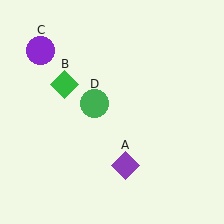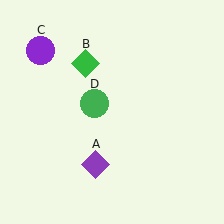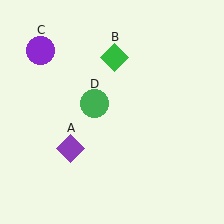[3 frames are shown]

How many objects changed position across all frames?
2 objects changed position: purple diamond (object A), green diamond (object B).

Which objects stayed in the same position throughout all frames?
Purple circle (object C) and green circle (object D) remained stationary.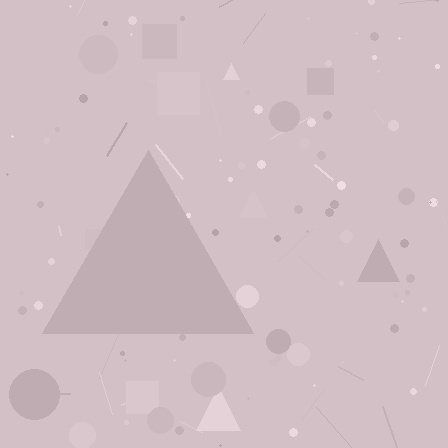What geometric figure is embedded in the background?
A triangle is embedded in the background.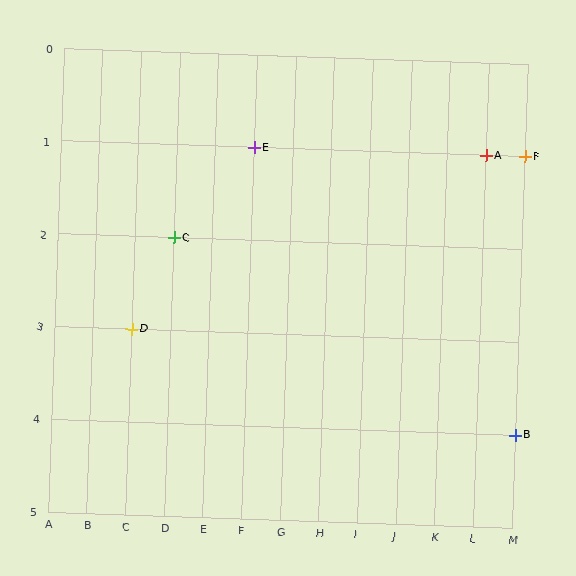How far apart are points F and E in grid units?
Points F and E are 7 columns apart.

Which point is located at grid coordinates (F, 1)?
Point E is at (F, 1).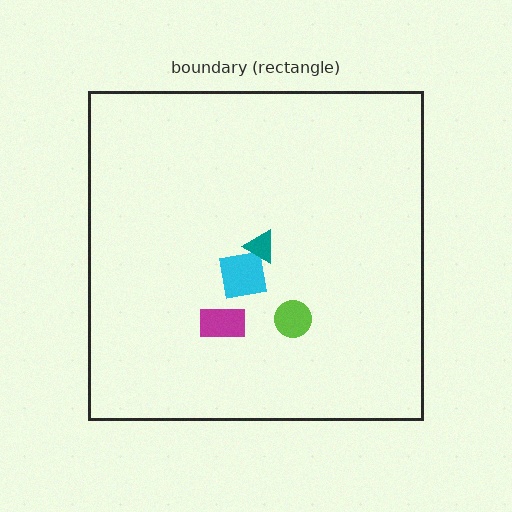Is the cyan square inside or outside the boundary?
Inside.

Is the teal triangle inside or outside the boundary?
Inside.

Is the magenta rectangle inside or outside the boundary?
Inside.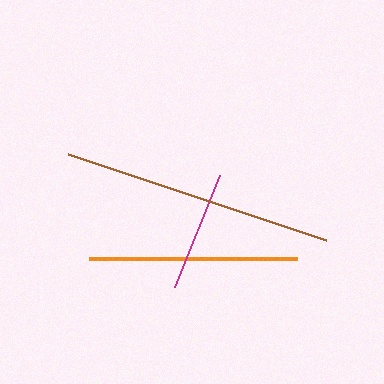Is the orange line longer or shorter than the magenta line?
The orange line is longer than the magenta line.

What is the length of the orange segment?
The orange segment is approximately 208 pixels long.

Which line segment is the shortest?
The magenta line is the shortest at approximately 121 pixels.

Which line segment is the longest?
The brown line is the longest at approximately 272 pixels.